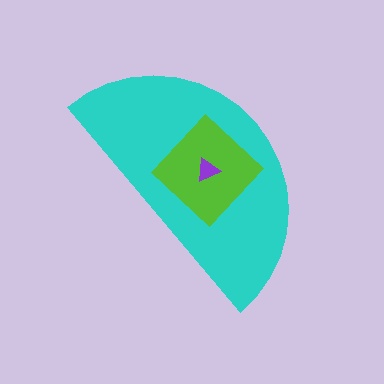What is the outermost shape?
The cyan semicircle.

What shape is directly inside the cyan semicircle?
The lime diamond.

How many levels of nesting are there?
3.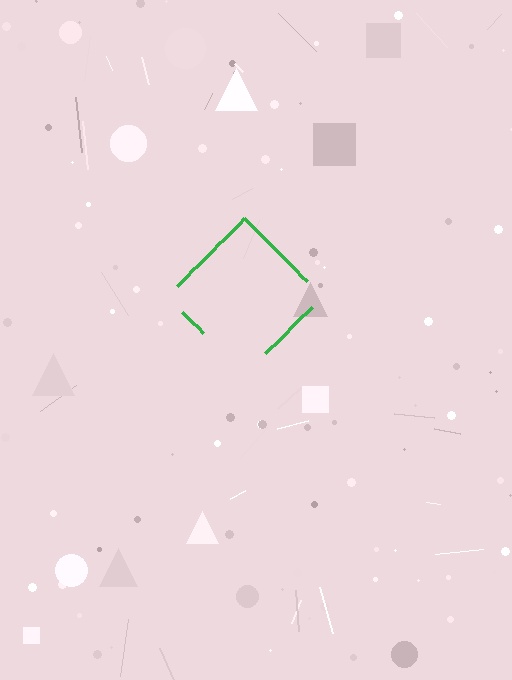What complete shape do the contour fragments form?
The contour fragments form a diamond.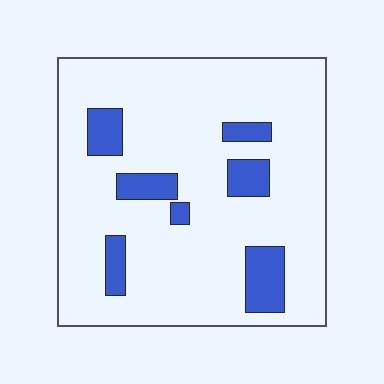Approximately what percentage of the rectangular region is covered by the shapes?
Approximately 15%.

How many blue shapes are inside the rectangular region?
7.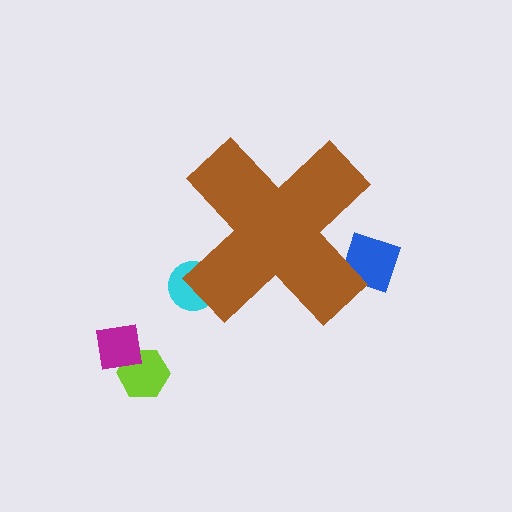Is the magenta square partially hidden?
No, the magenta square is fully visible.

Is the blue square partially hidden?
Yes, the blue square is partially hidden behind the brown cross.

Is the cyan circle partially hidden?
Yes, the cyan circle is partially hidden behind the brown cross.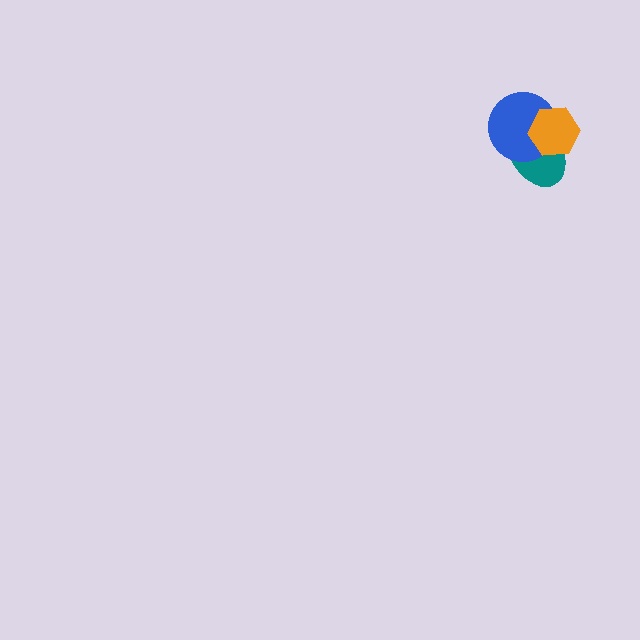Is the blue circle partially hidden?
Yes, it is partially covered by another shape.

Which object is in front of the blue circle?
The orange hexagon is in front of the blue circle.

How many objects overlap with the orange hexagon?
2 objects overlap with the orange hexagon.